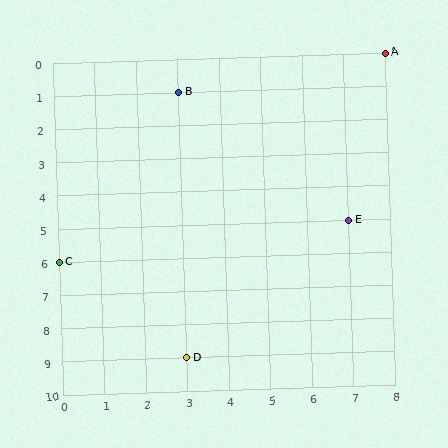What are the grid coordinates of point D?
Point D is at grid coordinates (3, 9).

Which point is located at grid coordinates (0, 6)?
Point C is at (0, 6).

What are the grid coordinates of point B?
Point B is at grid coordinates (3, 1).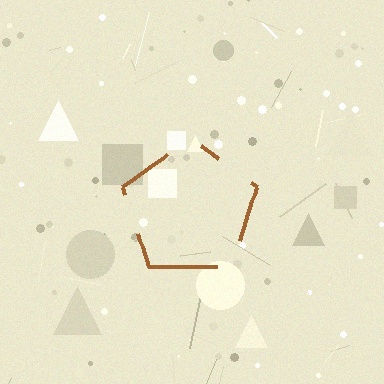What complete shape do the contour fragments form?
The contour fragments form a pentagon.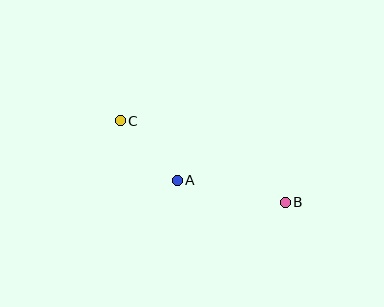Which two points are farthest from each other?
Points B and C are farthest from each other.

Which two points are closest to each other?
Points A and C are closest to each other.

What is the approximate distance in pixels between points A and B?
The distance between A and B is approximately 110 pixels.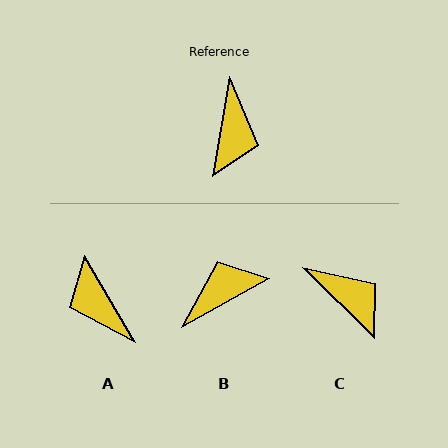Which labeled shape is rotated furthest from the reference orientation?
A, about 140 degrees away.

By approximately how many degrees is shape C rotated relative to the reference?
Approximately 55 degrees counter-clockwise.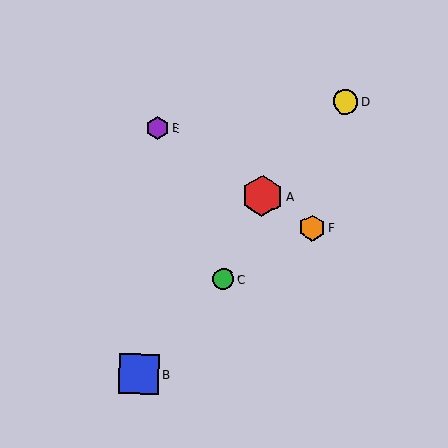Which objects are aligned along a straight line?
Objects A, E, F are aligned along a straight line.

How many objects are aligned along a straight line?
3 objects (A, E, F) are aligned along a straight line.